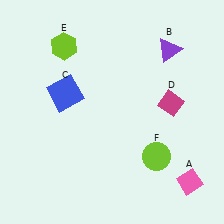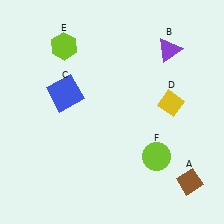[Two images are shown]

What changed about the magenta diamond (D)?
In Image 1, D is magenta. In Image 2, it changed to yellow.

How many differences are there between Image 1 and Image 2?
There are 2 differences between the two images.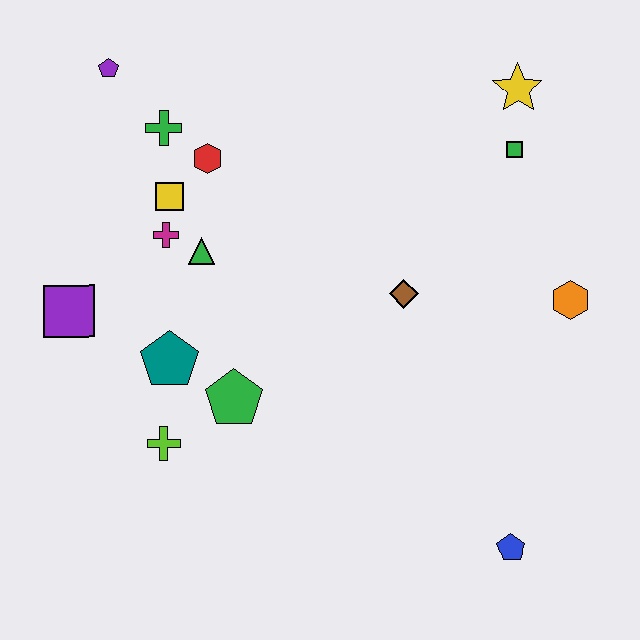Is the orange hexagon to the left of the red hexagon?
No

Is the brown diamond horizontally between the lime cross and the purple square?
No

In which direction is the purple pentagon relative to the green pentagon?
The purple pentagon is above the green pentagon.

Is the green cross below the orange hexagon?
No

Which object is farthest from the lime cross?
The yellow star is farthest from the lime cross.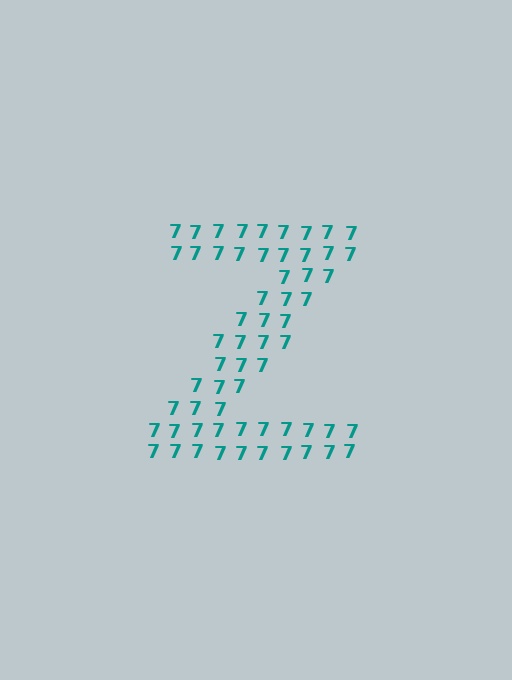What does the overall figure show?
The overall figure shows the letter Z.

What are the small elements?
The small elements are digit 7's.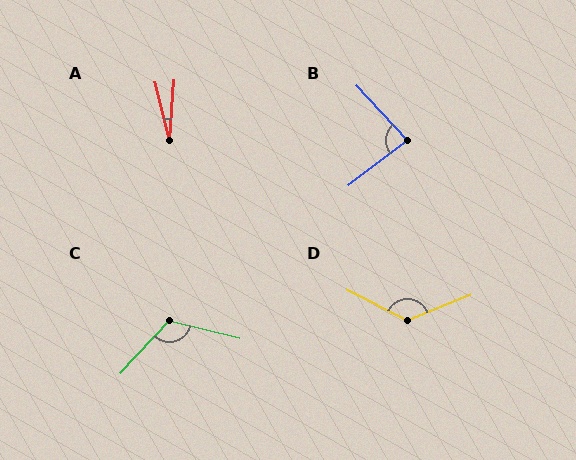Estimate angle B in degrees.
Approximately 85 degrees.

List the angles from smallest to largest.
A (19°), B (85°), C (119°), D (132°).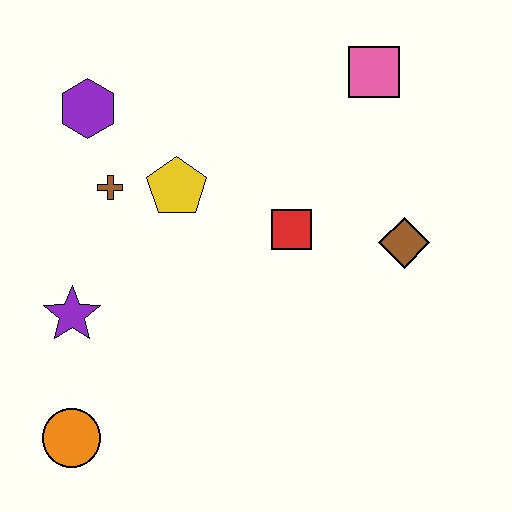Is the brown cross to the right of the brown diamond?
No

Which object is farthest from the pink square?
The orange circle is farthest from the pink square.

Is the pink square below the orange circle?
No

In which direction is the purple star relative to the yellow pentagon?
The purple star is below the yellow pentagon.